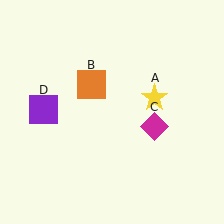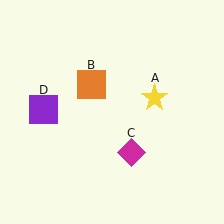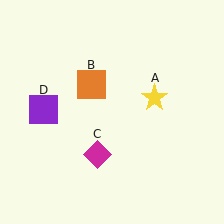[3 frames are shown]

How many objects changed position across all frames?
1 object changed position: magenta diamond (object C).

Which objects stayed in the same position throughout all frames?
Yellow star (object A) and orange square (object B) and purple square (object D) remained stationary.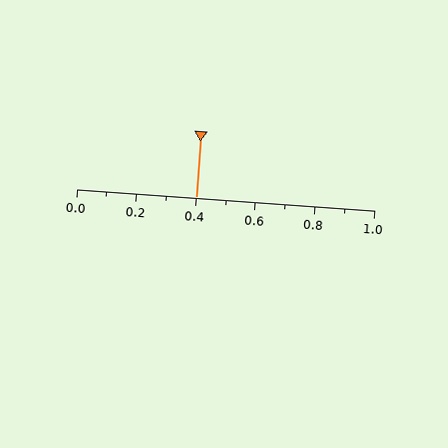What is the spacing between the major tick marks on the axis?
The major ticks are spaced 0.2 apart.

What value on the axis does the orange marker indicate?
The marker indicates approximately 0.4.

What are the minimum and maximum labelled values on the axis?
The axis runs from 0.0 to 1.0.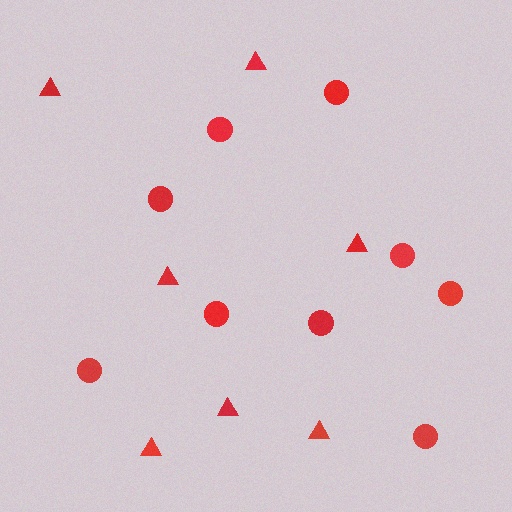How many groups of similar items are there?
There are 2 groups: one group of triangles (7) and one group of circles (9).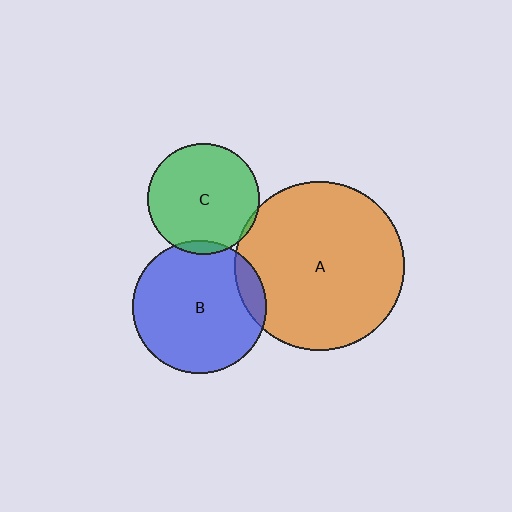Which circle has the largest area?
Circle A (orange).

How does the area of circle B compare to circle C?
Approximately 1.4 times.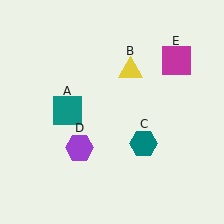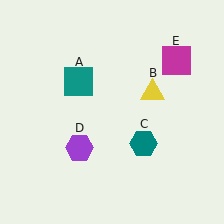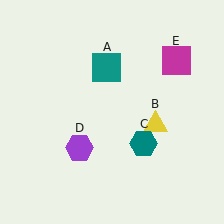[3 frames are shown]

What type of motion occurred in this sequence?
The teal square (object A), yellow triangle (object B) rotated clockwise around the center of the scene.